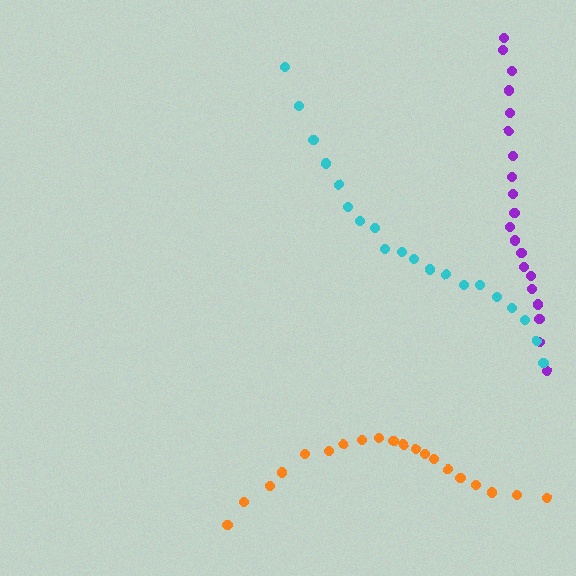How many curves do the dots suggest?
There are 3 distinct paths.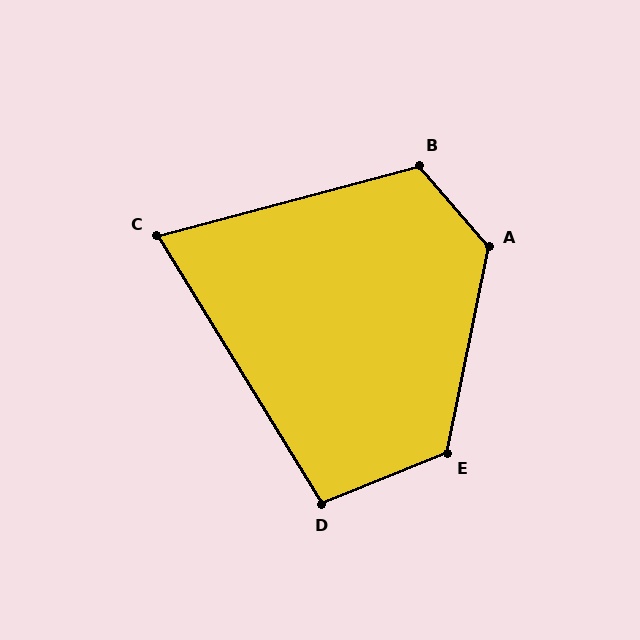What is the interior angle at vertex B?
Approximately 115 degrees (obtuse).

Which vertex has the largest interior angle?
A, at approximately 128 degrees.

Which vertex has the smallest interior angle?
C, at approximately 73 degrees.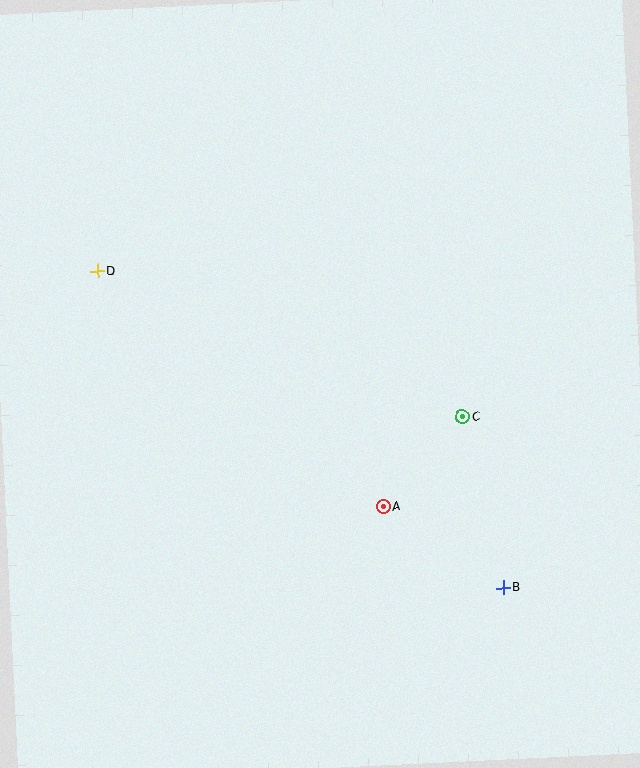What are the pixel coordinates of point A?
Point A is at (383, 507).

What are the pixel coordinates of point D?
Point D is at (98, 271).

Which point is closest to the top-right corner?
Point C is closest to the top-right corner.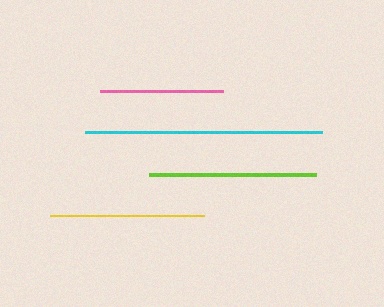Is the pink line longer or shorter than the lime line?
The lime line is longer than the pink line.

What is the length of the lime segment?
The lime segment is approximately 167 pixels long.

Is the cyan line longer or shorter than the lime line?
The cyan line is longer than the lime line.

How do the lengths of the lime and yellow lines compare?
The lime and yellow lines are approximately the same length.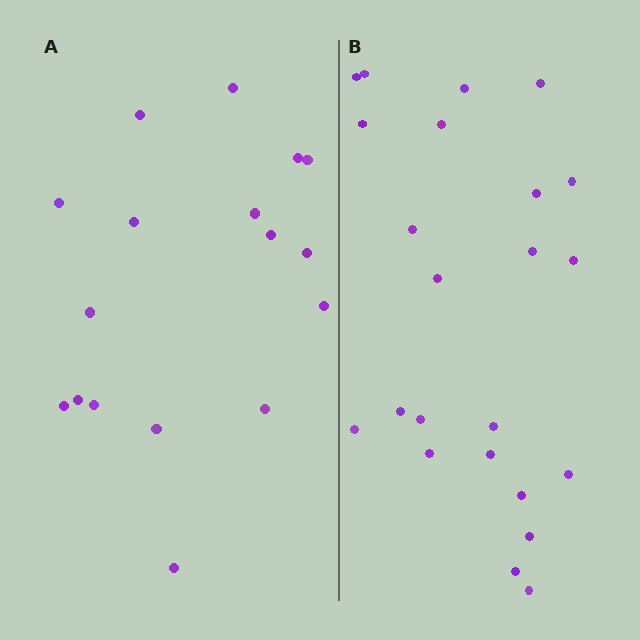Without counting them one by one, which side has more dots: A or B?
Region B (the right region) has more dots.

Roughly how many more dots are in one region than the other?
Region B has about 6 more dots than region A.